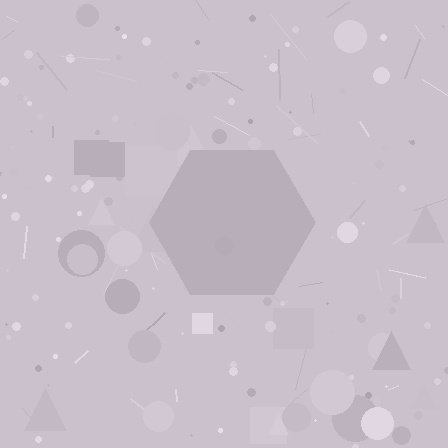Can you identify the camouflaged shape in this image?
The camouflaged shape is a hexagon.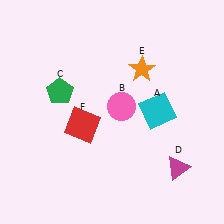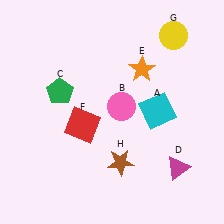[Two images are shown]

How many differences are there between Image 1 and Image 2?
There are 2 differences between the two images.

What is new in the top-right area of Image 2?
A yellow circle (G) was added in the top-right area of Image 2.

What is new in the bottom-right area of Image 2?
A brown star (H) was added in the bottom-right area of Image 2.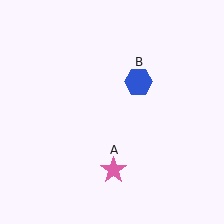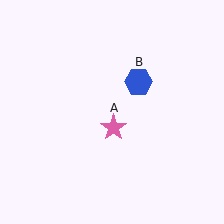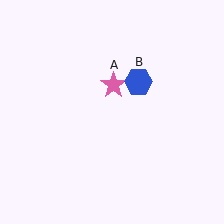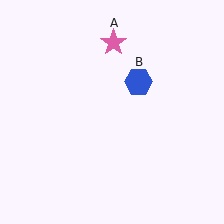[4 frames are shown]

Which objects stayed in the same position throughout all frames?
Blue hexagon (object B) remained stationary.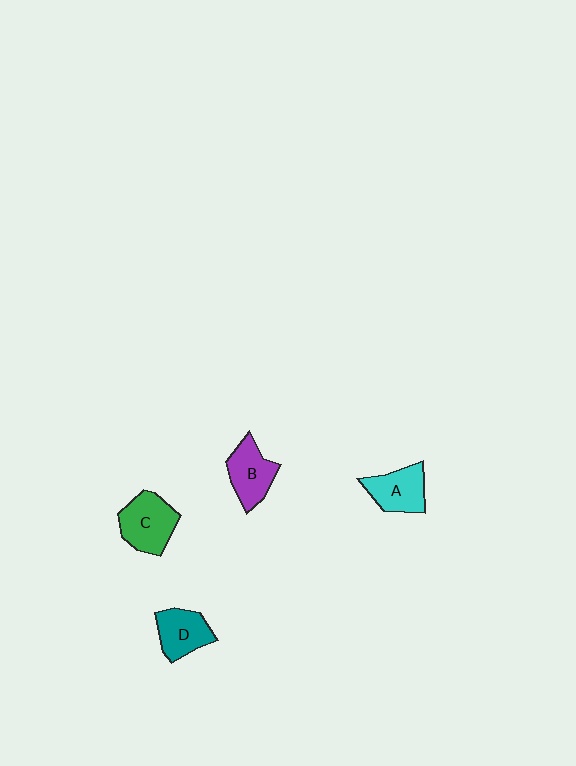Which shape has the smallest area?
Shape D (teal).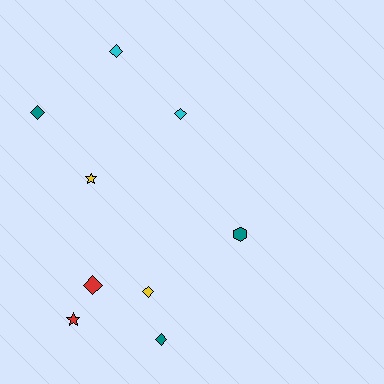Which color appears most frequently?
Teal, with 3 objects.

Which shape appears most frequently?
Diamond, with 6 objects.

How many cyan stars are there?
There are no cyan stars.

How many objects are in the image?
There are 9 objects.